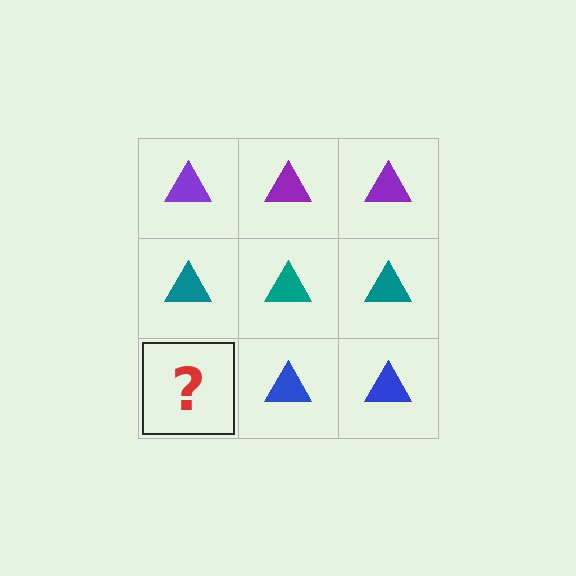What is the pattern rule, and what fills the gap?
The rule is that each row has a consistent color. The gap should be filled with a blue triangle.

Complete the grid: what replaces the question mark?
The question mark should be replaced with a blue triangle.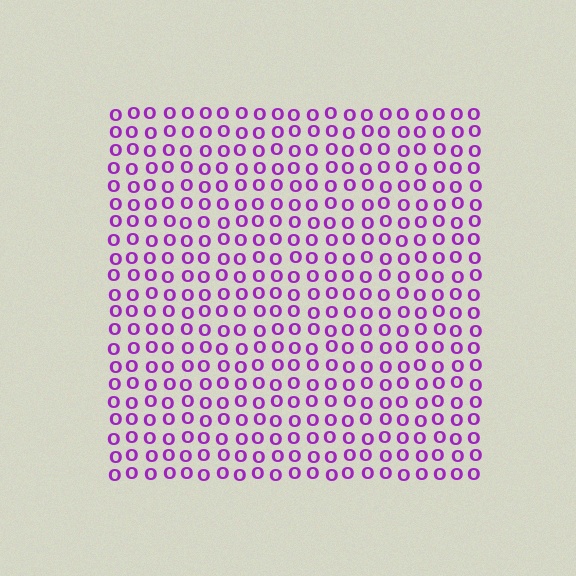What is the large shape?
The large shape is a square.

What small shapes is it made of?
It is made of small letter O's.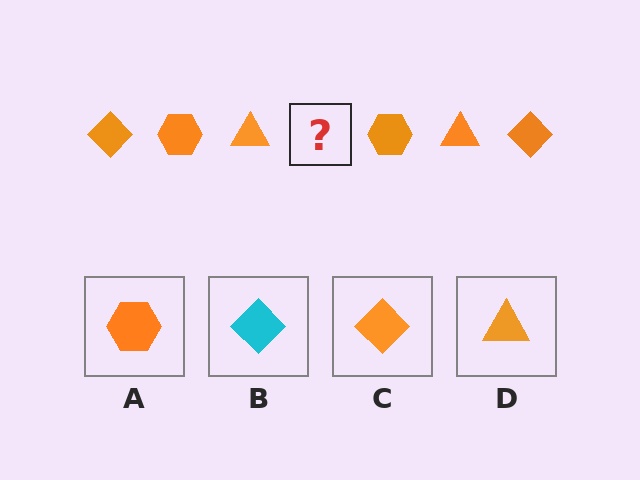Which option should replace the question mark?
Option C.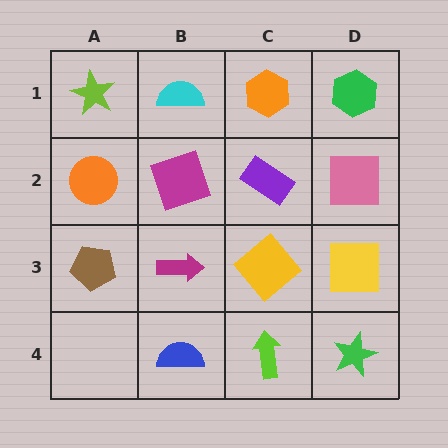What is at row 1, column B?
A cyan semicircle.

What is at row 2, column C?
A purple rectangle.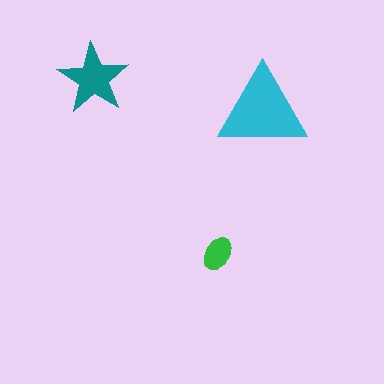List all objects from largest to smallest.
The cyan triangle, the teal star, the green ellipse.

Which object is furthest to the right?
The cyan triangle is rightmost.